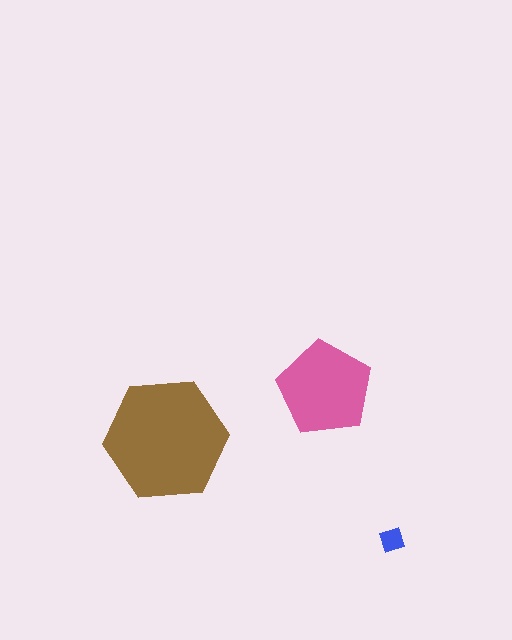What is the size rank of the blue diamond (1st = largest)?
3rd.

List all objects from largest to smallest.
The brown hexagon, the pink pentagon, the blue diamond.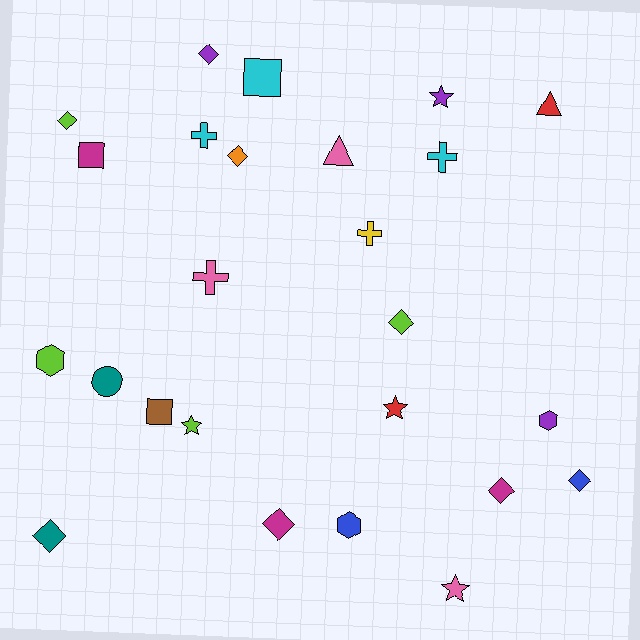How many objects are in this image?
There are 25 objects.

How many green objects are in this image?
There are no green objects.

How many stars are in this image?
There are 4 stars.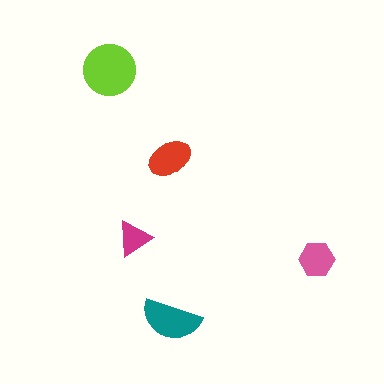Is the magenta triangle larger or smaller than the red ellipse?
Smaller.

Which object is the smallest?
The magenta triangle.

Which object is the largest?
The lime circle.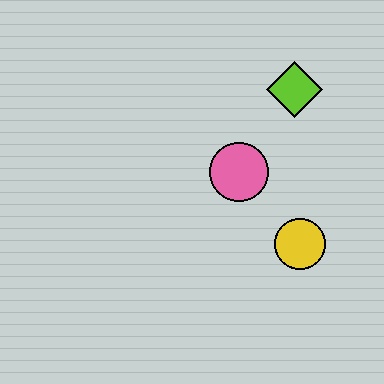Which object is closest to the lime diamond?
The pink circle is closest to the lime diamond.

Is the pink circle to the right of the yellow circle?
No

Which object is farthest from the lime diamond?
The yellow circle is farthest from the lime diamond.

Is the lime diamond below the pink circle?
No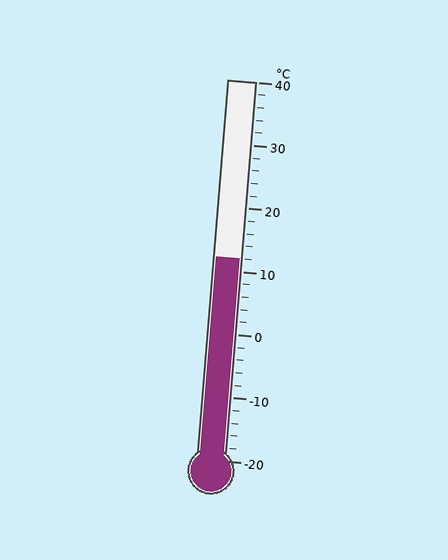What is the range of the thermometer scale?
The thermometer scale ranges from -20°C to 40°C.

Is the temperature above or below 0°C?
The temperature is above 0°C.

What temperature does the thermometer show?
The thermometer shows approximately 12°C.